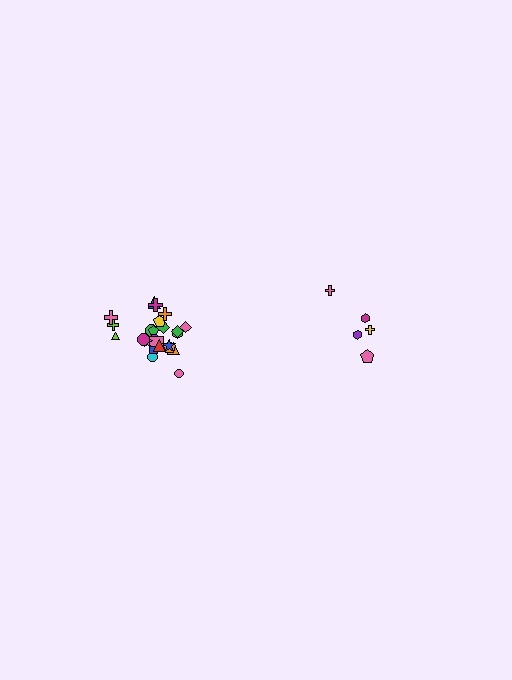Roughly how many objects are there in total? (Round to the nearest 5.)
Roughly 30 objects in total.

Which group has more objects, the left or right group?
The left group.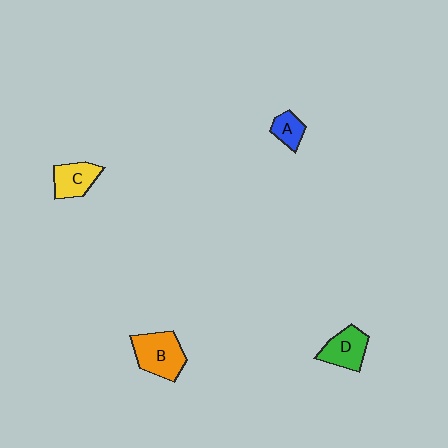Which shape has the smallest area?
Shape A (blue).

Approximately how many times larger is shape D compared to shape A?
Approximately 1.7 times.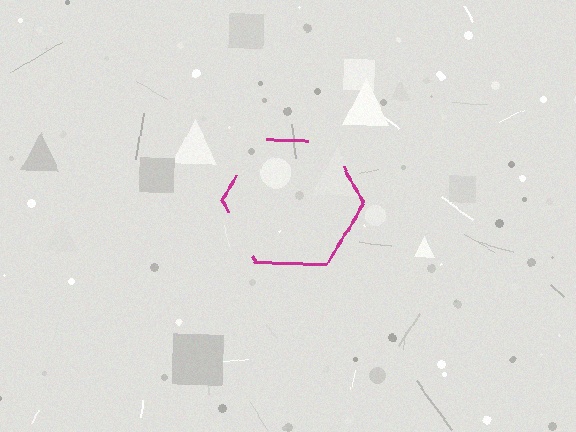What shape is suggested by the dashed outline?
The dashed outline suggests a hexagon.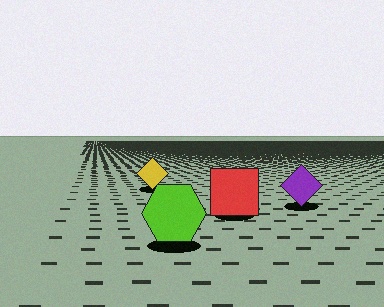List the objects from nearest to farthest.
From nearest to farthest: the lime hexagon, the red square, the purple diamond, the yellow diamond.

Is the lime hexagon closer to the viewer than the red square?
Yes. The lime hexagon is closer — you can tell from the texture gradient: the ground texture is coarser near it.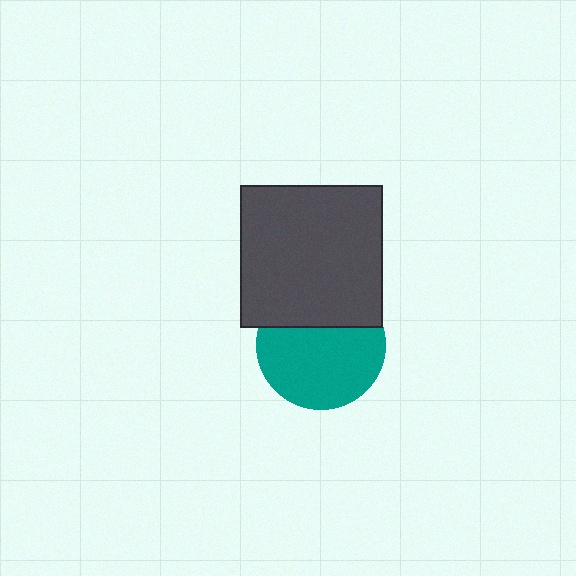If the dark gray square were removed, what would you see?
You would see the complete teal circle.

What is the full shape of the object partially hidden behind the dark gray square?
The partially hidden object is a teal circle.